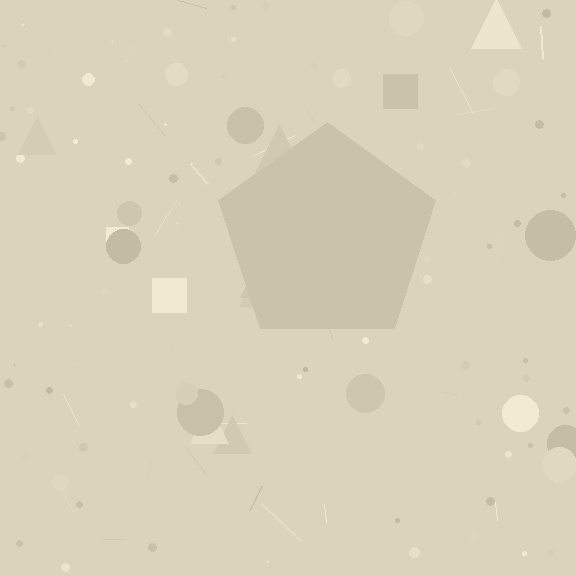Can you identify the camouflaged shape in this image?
The camouflaged shape is a pentagon.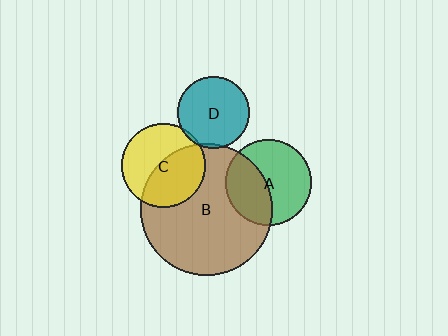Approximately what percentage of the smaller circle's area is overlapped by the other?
Approximately 50%.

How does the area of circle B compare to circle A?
Approximately 2.3 times.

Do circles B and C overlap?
Yes.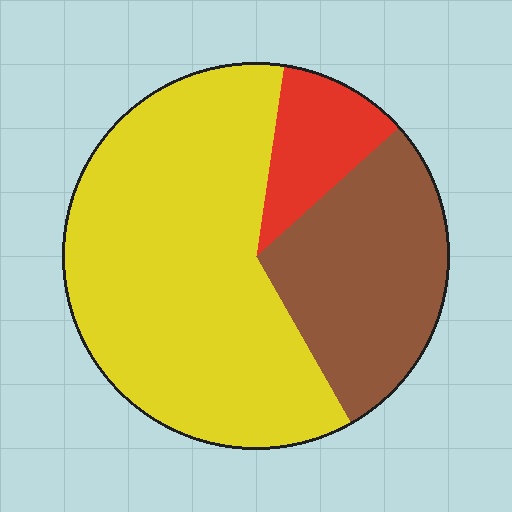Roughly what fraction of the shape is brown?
Brown covers around 30% of the shape.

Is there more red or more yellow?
Yellow.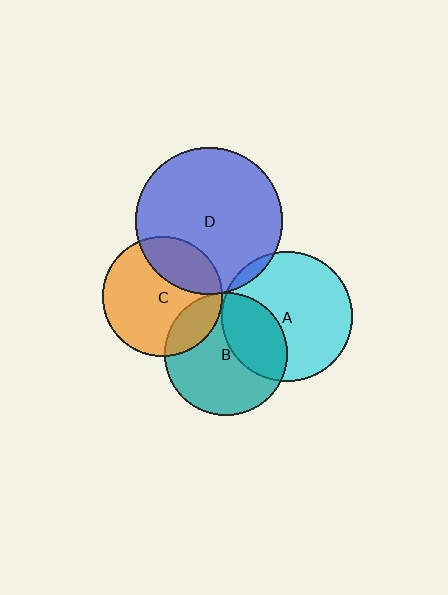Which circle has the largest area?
Circle D (blue).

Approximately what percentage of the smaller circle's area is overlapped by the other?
Approximately 35%.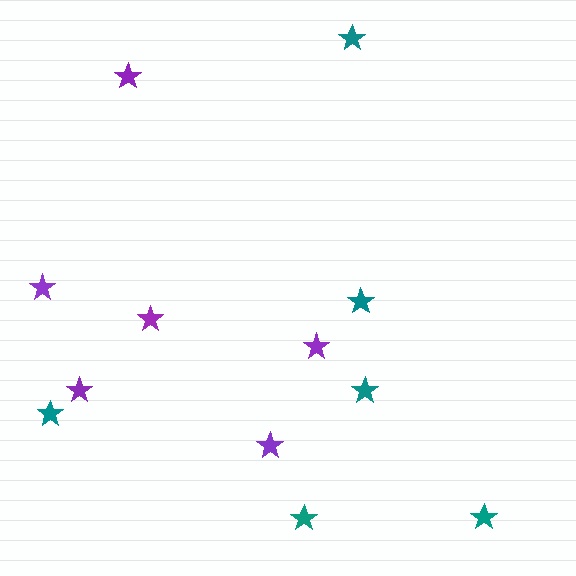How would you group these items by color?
There are 2 groups: one group of purple stars (6) and one group of teal stars (6).